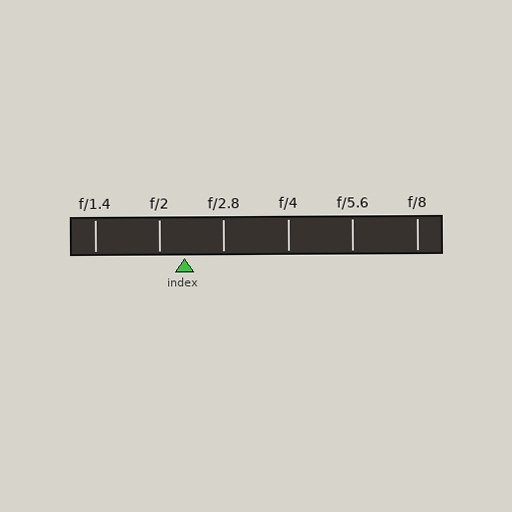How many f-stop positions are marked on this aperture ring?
There are 6 f-stop positions marked.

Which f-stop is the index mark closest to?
The index mark is closest to f/2.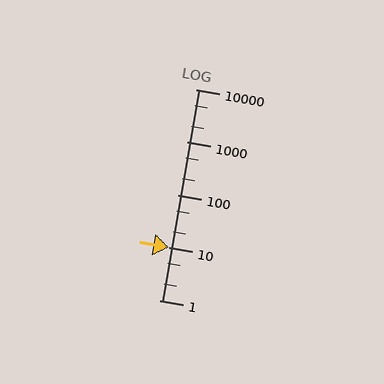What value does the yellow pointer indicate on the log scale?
The pointer indicates approximately 9.9.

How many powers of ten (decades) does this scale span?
The scale spans 4 decades, from 1 to 10000.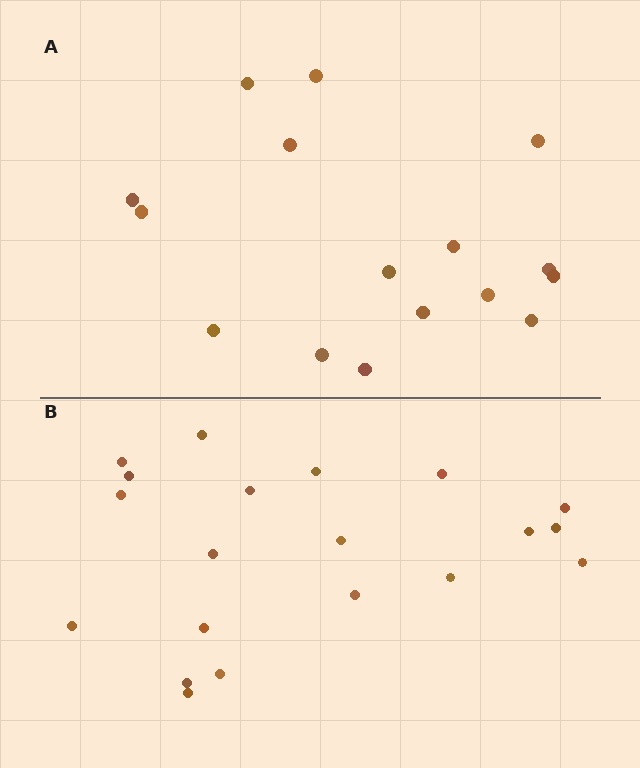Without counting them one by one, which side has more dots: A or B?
Region B (the bottom region) has more dots.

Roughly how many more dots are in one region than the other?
Region B has about 4 more dots than region A.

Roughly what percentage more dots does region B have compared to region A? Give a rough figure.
About 25% more.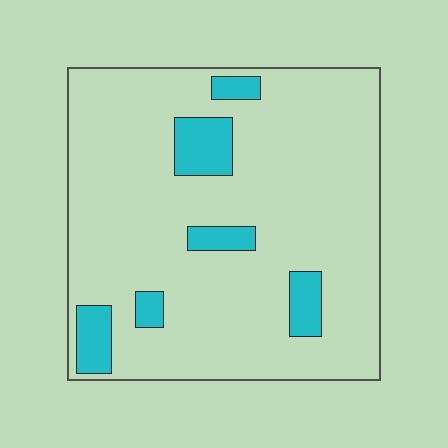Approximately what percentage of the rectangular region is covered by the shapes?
Approximately 10%.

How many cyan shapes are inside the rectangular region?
6.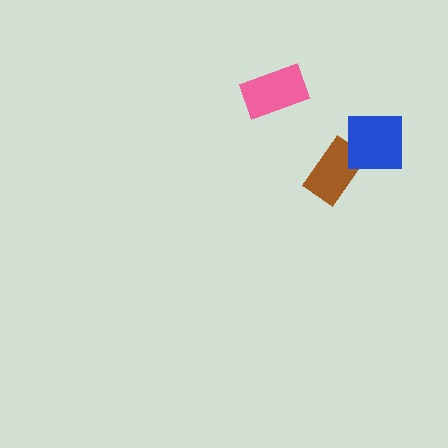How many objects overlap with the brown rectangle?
1 object overlaps with the brown rectangle.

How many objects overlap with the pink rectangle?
0 objects overlap with the pink rectangle.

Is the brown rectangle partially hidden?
Yes, it is partially covered by another shape.